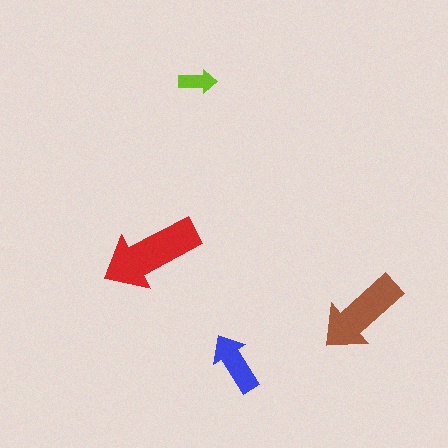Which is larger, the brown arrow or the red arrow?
The red one.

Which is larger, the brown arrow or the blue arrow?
The brown one.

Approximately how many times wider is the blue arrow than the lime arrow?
About 1.5 times wider.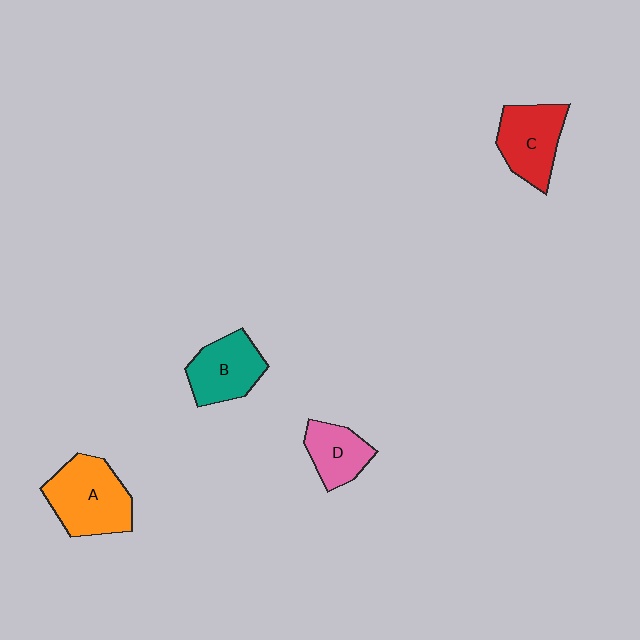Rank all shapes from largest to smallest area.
From largest to smallest: A (orange), C (red), B (teal), D (pink).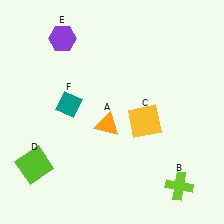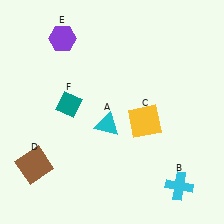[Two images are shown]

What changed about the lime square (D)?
In Image 1, D is lime. In Image 2, it changed to brown.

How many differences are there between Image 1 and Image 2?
There are 3 differences between the two images.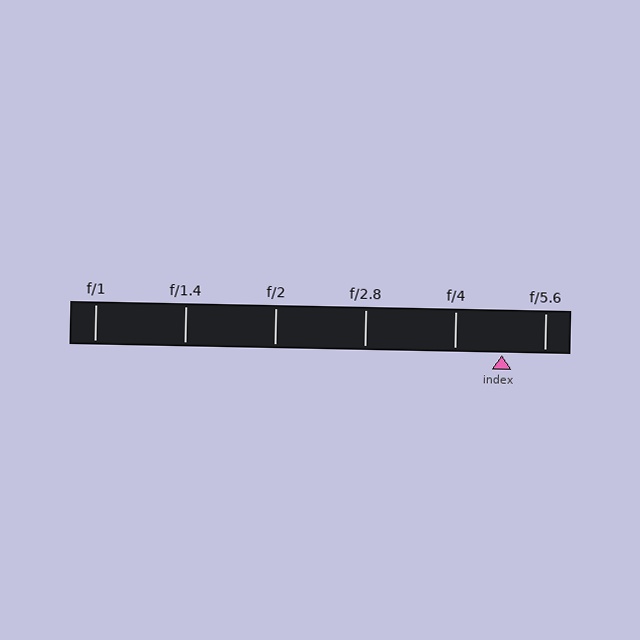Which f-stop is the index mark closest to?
The index mark is closest to f/5.6.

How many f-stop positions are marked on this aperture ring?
There are 6 f-stop positions marked.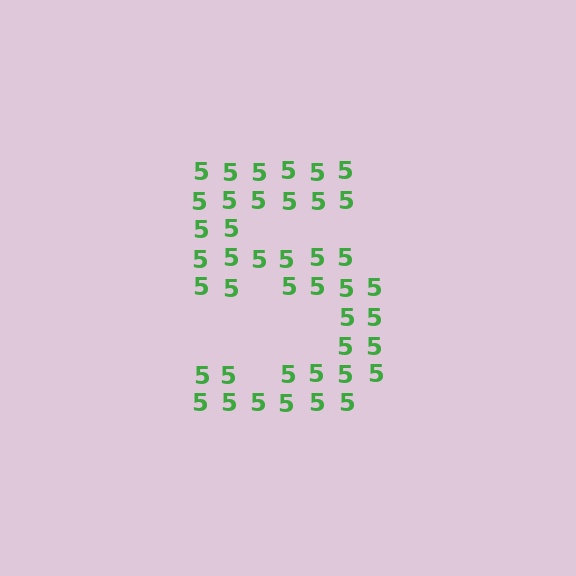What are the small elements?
The small elements are digit 5's.